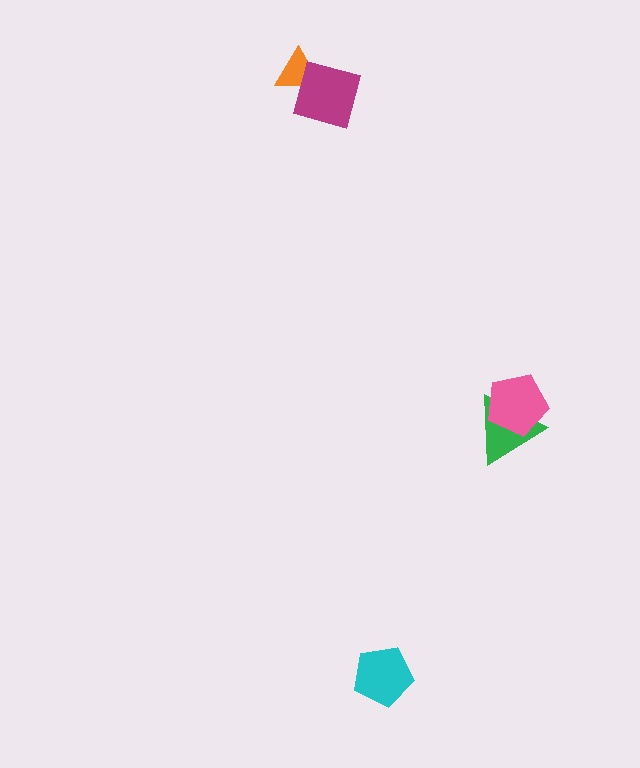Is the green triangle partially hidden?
Yes, it is partially covered by another shape.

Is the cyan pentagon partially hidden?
No, no other shape covers it.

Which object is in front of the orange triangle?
The magenta square is in front of the orange triangle.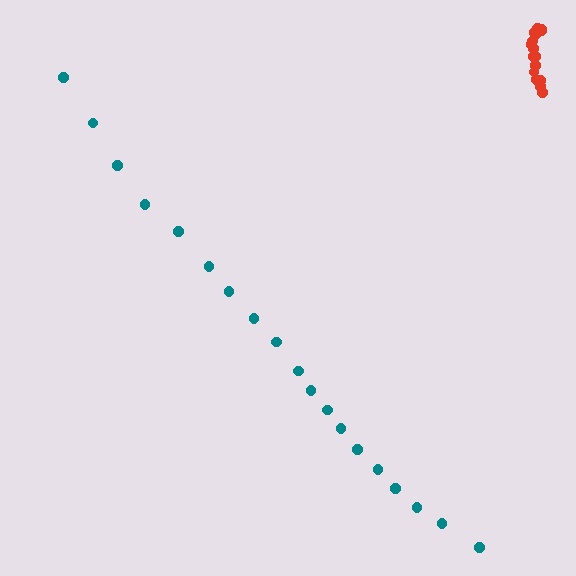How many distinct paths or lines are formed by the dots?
There are 2 distinct paths.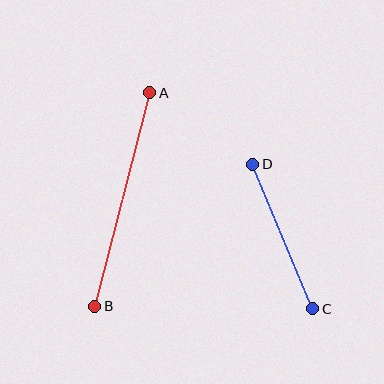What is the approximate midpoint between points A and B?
The midpoint is at approximately (122, 199) pixels.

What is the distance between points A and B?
The distance is approximately 221 pixels.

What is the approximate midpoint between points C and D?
The midpoint is at approximately (283, 236) pixels.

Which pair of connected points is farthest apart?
Points A and B are farthest apart.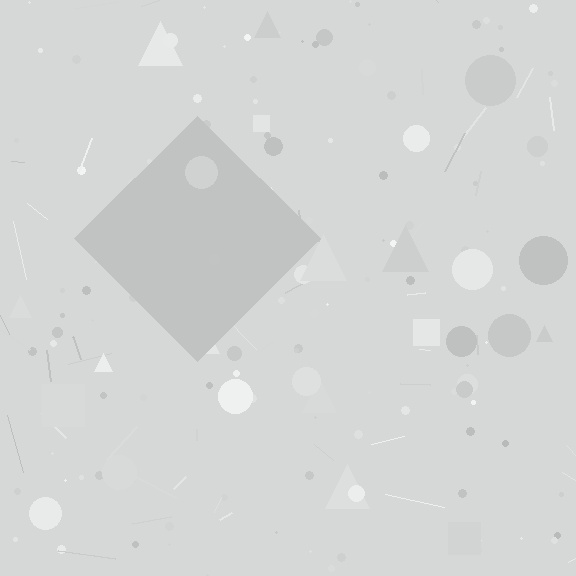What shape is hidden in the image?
A diamond is hidden in the image.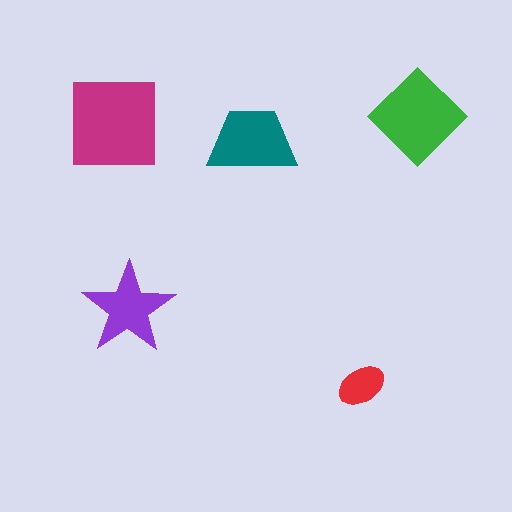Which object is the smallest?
The red ellipse.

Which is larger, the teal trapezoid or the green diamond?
The green diamond.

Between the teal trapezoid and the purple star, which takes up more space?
The teal trapezoid.